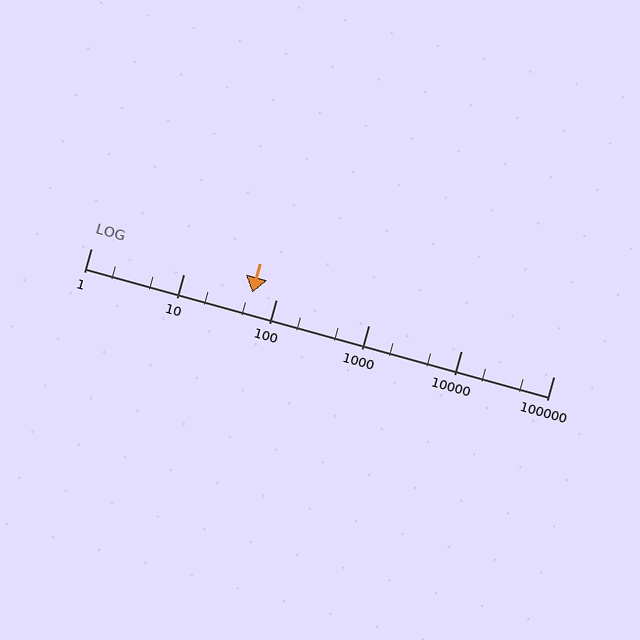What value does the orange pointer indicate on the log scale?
The pointer indicates approximately 55.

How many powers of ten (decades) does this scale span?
The scale spans 5 decades, from 1 to 100000.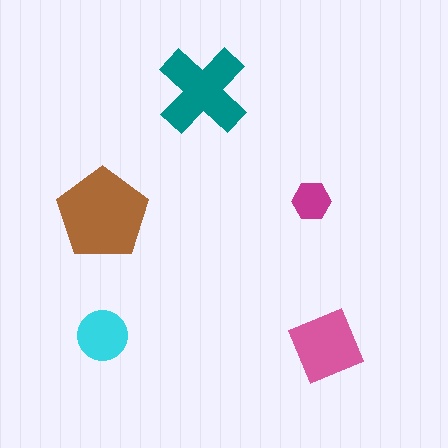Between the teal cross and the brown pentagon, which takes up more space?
The brown pentagon.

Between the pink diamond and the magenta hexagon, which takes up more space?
The pink diamond.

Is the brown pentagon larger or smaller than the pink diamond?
Larger.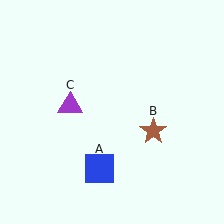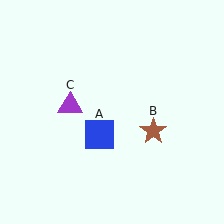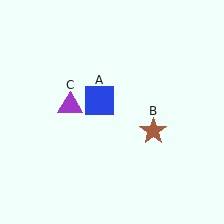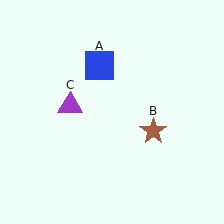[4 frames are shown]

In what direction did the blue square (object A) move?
The blue square (object A) moved up.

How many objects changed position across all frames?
1 object changed position: blue square (object A).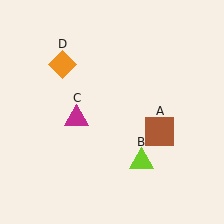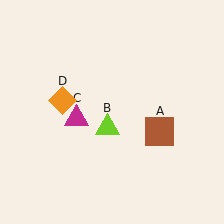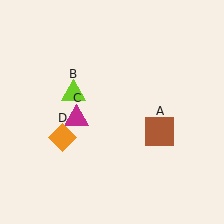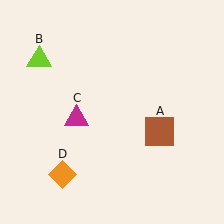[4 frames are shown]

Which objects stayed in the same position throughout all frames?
Brown square (object A) and magenta triangle (object C) remained stationary.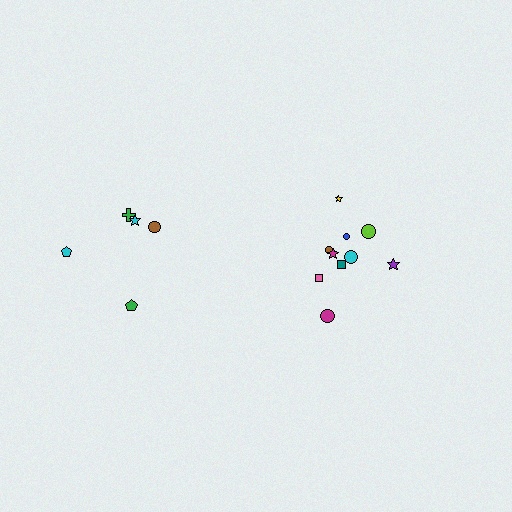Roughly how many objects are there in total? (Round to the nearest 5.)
Roughly 15 objects in total.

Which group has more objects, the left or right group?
The right group.